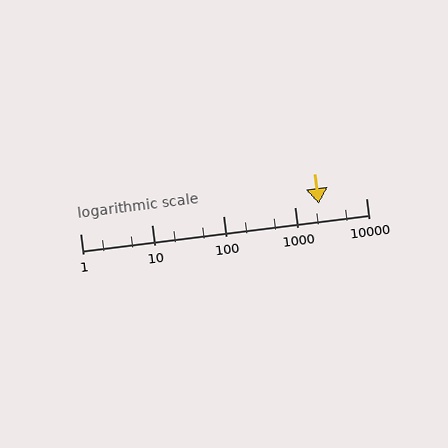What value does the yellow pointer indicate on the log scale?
The pointer indicates approximately 2200.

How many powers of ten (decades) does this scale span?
The scale spans 4 decades, from 1 to 10000.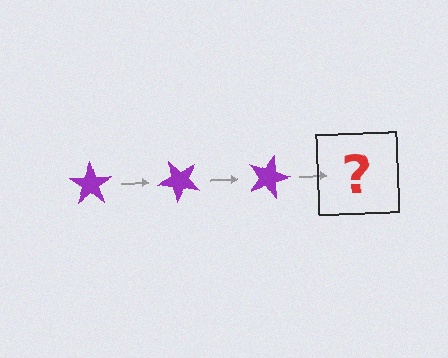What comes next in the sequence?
The next element should be a purple star rotated 135 degrees.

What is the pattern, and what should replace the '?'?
The pattern is that the star rotates 45 degrees each step. The '?' should be a purple star rotated 135 degrees.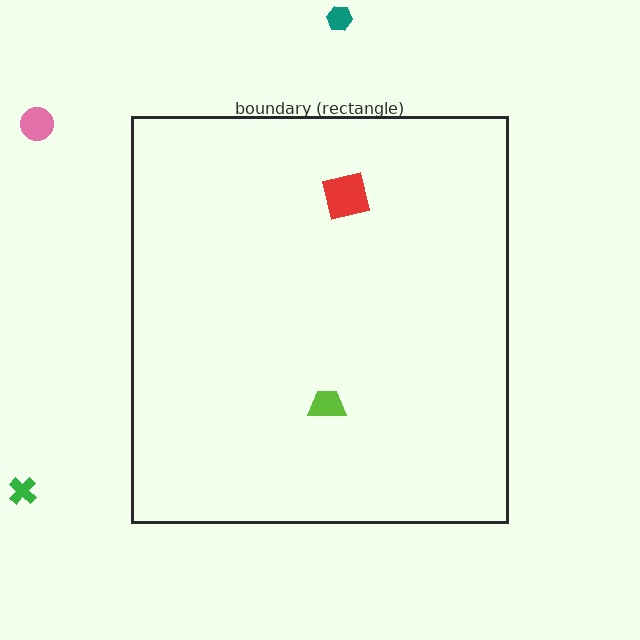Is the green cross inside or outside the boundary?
Outside.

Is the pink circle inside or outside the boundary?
Outside.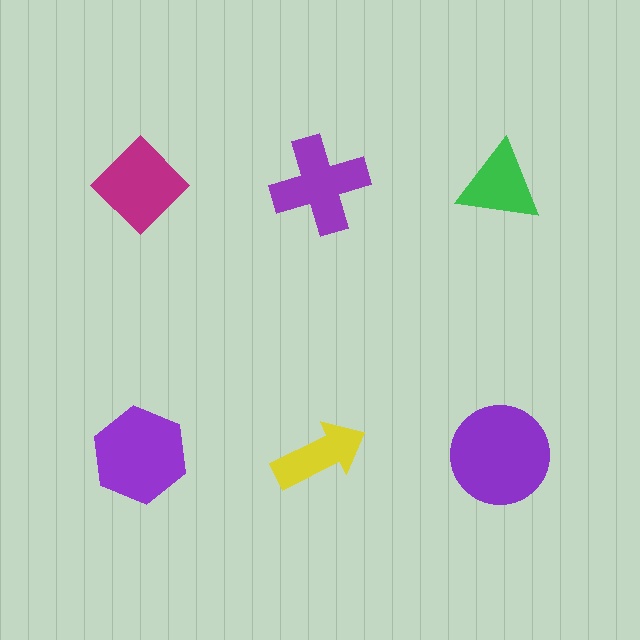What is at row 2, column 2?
A yellow arrow.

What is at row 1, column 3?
A green triangle.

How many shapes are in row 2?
3 shapes.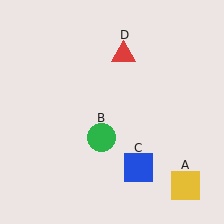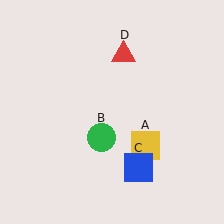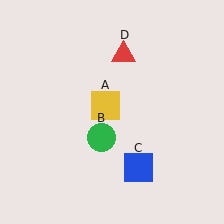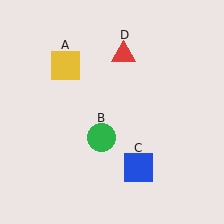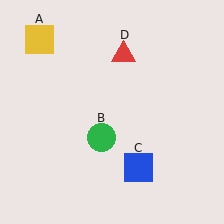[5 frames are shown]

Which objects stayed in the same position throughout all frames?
Green circle (object B) and blue square (object C) and red triangle (object D) remained stationary.